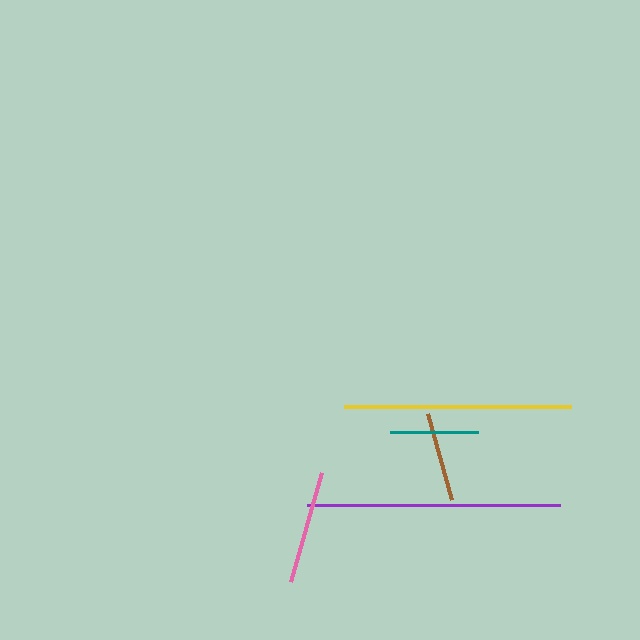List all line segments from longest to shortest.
From longest to shortest: purple, yellow, pink, brown, teal.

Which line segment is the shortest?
The teal line is the shortest at approximately 88 pixels.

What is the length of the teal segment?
The teal segment is approximately 88 pixels long.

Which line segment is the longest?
The purple line is the longest at approximately 254 pixels.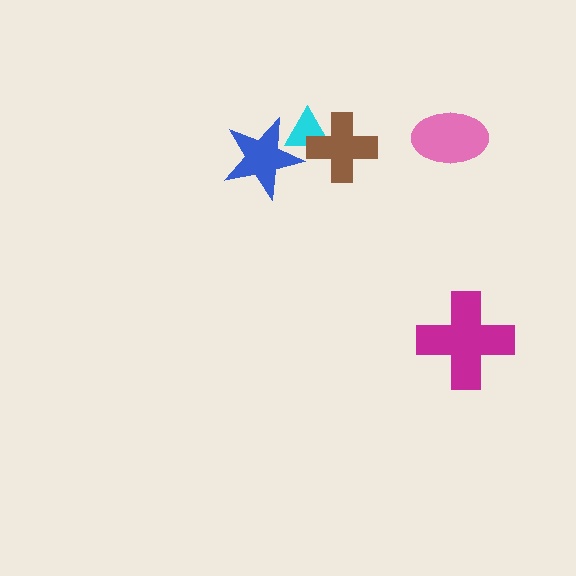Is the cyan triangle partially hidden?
Yes, it is partially covered by another shape.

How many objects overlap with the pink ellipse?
0 objects overlap with the pink ellipse.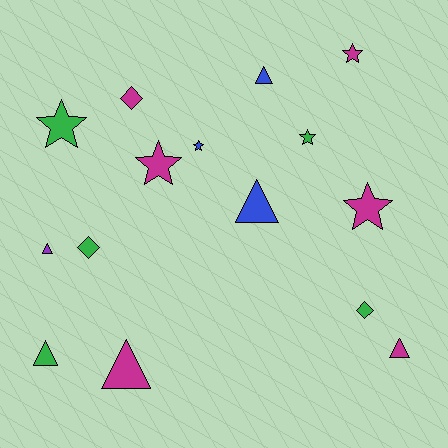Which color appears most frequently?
Magenta, with 6 objects.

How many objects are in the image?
There are 15 objects.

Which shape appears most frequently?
Star, with 6 objects.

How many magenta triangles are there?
There are 2 magenta triangles.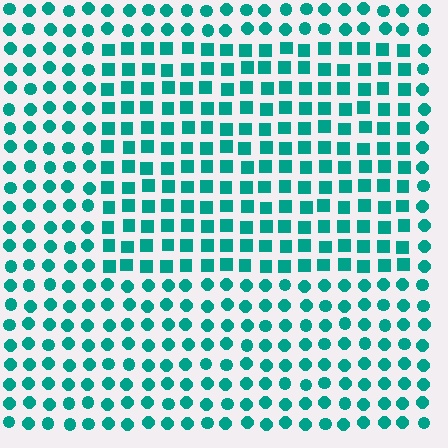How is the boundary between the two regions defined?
The boundary is defined by a change in element shape: squares inside vs. circles outside. All elements share the same color and spacing.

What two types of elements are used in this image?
The image uses squares inside the rectangle region and circles outside it.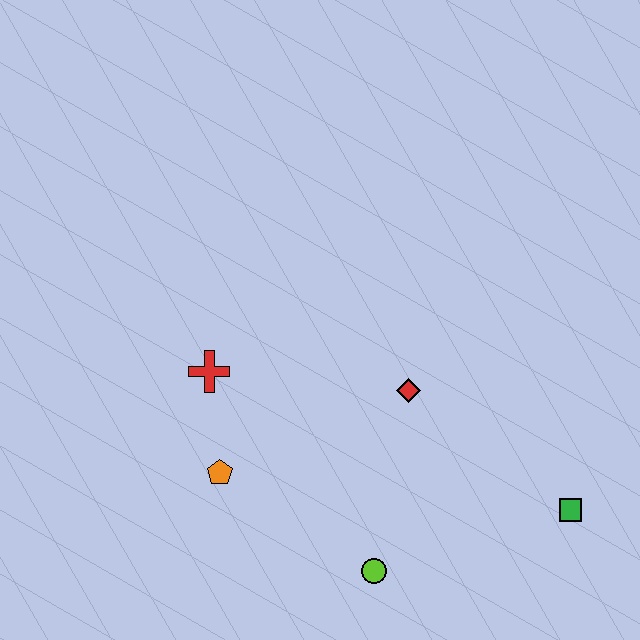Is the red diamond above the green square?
Yes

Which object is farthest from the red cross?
The green square is farthest from the red cross.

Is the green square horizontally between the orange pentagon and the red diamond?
No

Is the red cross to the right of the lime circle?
No